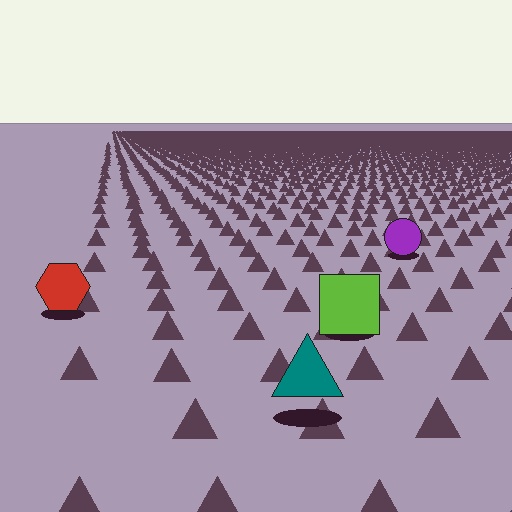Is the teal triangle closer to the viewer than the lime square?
Yes. The teal triangle is closer — you can tell from the texture gradient: the ground texture is coarser near it.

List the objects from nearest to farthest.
From nearest to farthest: the teal triangle, the lime square, the red hexagon, the purple circle.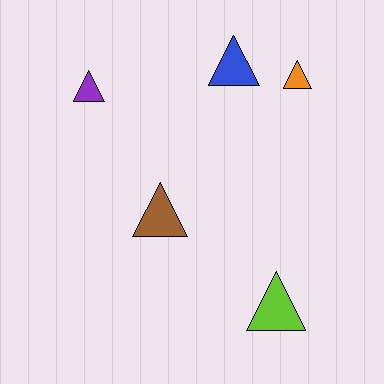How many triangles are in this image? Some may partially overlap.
There are 5 triangles.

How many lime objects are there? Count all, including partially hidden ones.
There is 1 lime object.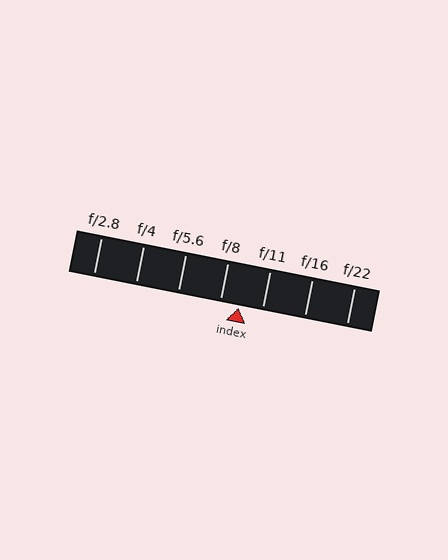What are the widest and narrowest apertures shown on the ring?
The widest aperture shown is f/2.8 and the narrowest is f/22.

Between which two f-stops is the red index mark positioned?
The index mark is between f/8 and f/11.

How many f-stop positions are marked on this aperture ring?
There are 7 f-stop positions marked.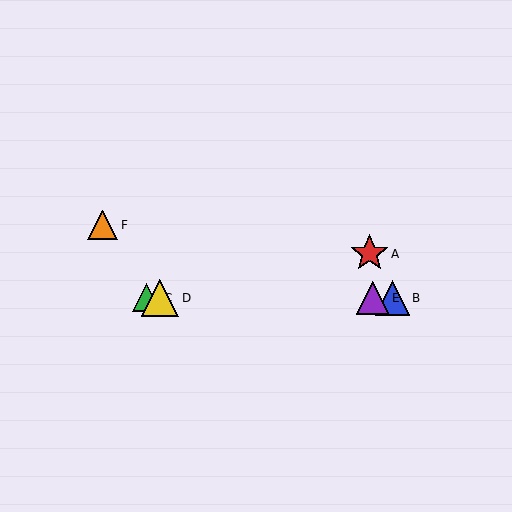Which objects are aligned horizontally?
Objects B, C, D, E are aligned horizontally.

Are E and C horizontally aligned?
Yes, both are at y≈298.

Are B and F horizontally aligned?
No, B is at y≈298 and F is at y≈225.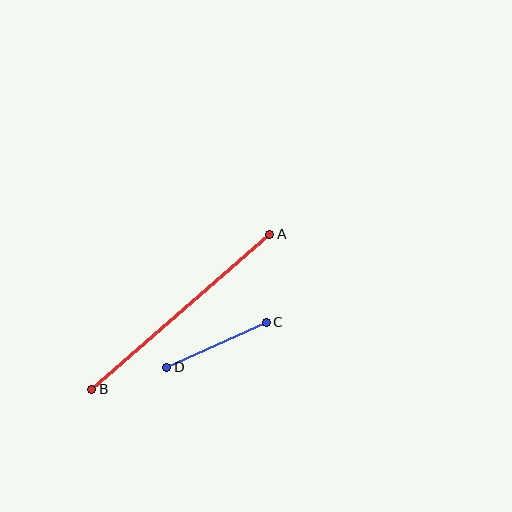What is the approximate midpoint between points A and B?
The midpoint is at approximately (181, 312) pixels.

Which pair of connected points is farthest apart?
Points A and B are farthest apart.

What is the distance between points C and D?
The distance is approximately 109 pixels.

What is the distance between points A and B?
The distance is approximately 236 pixels.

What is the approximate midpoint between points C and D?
The midpoint is at approximately (217, 345) pixels.